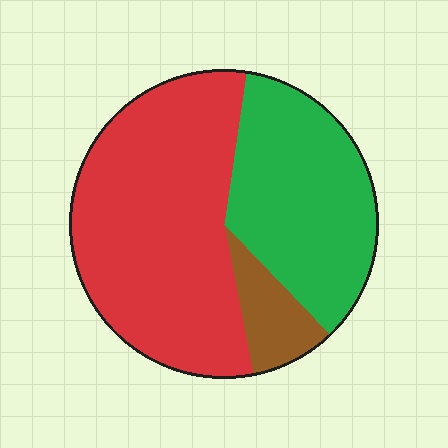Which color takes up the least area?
Brown, at roughly 10%.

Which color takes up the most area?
Red, at roughly 55%.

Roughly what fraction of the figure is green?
Green takes up about one third (1/3) of the figure.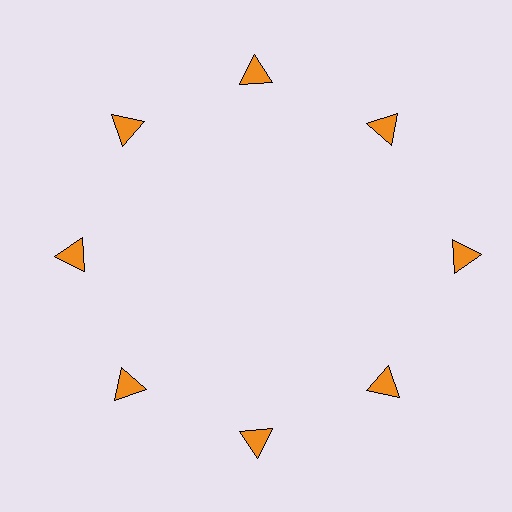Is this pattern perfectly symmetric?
No. The 8 orange triangles are arranged in a ring, but one element near the 3 o'clock position is pushed outward from the center, breaking the 8-fold rotational symmetry.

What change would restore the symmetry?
The symmetry would be restored by moving it inward, back onto the ring so that all 8 triangles sit at equal angles and equal distance from the center.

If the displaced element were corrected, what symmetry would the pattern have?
It would have 8-fold rotational symmetry — the pattern would map onto itself every 45 degrees.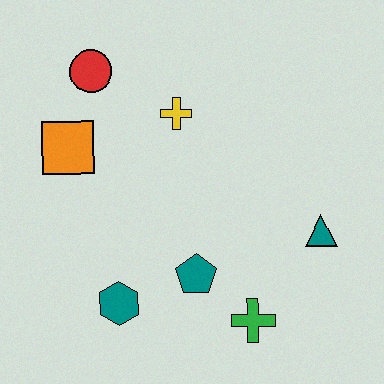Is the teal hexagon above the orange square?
No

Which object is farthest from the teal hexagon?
The red circle is farthest from the teal hexagon.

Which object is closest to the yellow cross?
The red circle is closest to the yellow cross.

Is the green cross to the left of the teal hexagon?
No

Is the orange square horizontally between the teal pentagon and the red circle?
No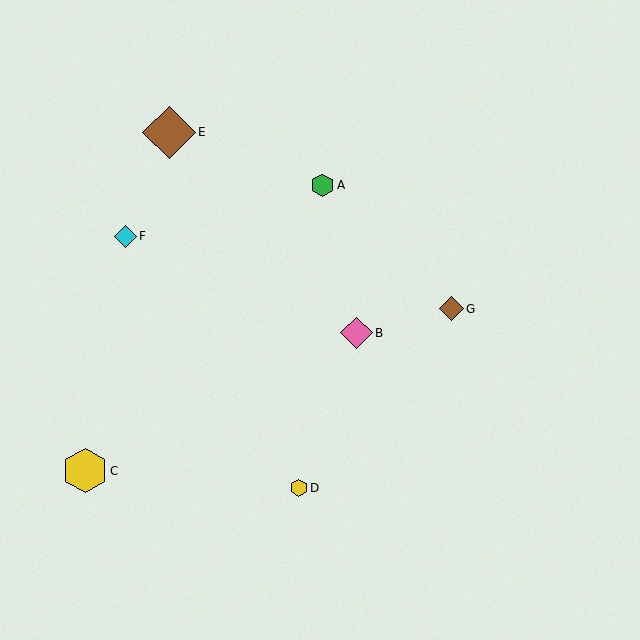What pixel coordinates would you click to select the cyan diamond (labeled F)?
Click at (126, 236) to select the cyan diamond F.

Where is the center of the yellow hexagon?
The center of the yellow hexagon is at (85, 471).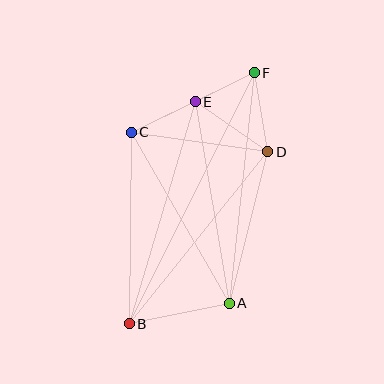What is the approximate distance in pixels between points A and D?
The distance between A and D is approximately 156 pixels.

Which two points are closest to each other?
Points E and F are closest to each other.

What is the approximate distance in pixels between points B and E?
The distance between B and E is approximately 232 pixels.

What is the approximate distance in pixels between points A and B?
The distance between A and B is approximately 102 pixels.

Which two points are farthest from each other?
Points B and F are farthest from each other.